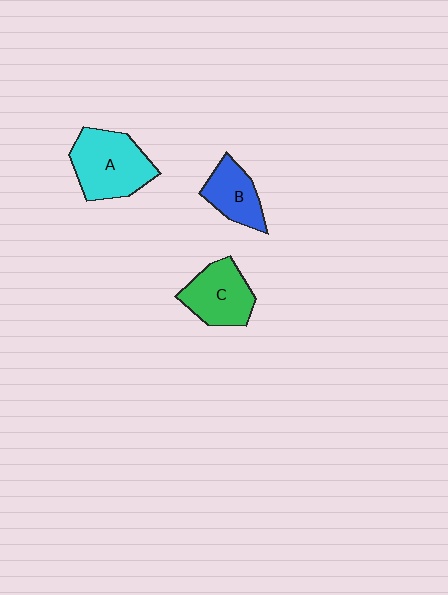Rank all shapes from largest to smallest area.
From largest to smallest: A (cyan), C (green), B (blue).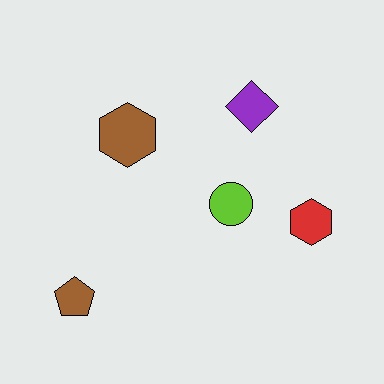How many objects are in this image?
There are 5 objects.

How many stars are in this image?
There are no stars.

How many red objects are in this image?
There is 1 red object.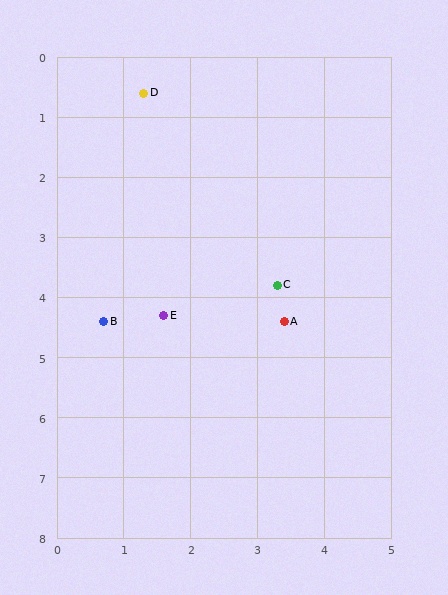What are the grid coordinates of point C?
Point C is at approximately (3.3, 3.8).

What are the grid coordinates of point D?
Point D is at approximately (1.3, 0.6).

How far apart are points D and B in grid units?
Points D and B are about 3.8 grid units apart.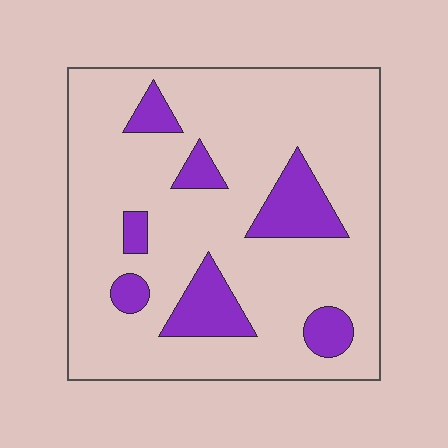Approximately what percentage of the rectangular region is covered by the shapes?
Approximately 15%.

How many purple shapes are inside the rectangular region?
7.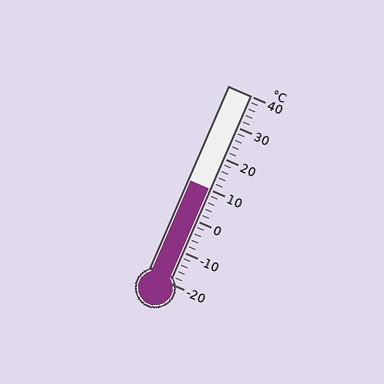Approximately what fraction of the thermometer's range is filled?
The thermometer is filled to approximately 50% of its range.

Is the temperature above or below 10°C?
The temperature is at 10°C.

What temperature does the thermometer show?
The thermometer shows approximately 10°C.